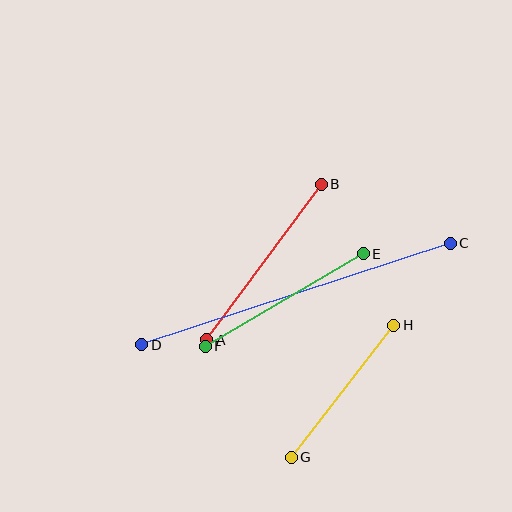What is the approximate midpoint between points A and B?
The midpoint is at approximately (264, 262) pixels.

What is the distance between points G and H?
The distance is approximately 167 pixels.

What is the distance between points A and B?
The distance is approximately 193 pixels.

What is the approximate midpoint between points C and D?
The midpoint is at approximately (296, 294) pixels.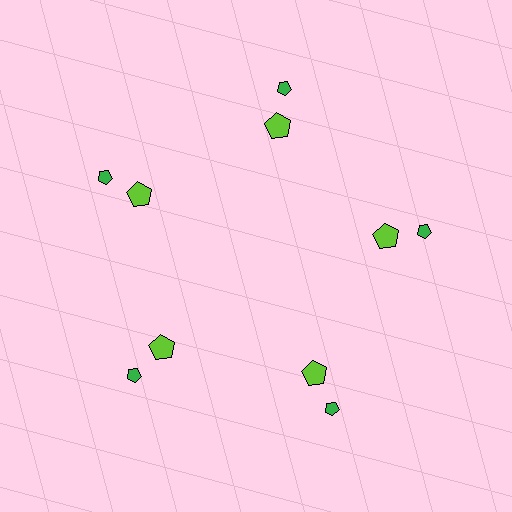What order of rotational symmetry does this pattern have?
This pattern has 5-fold rotational symmetry.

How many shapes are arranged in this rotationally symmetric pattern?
There are 10 shapes, arranged in 5 groups of 2.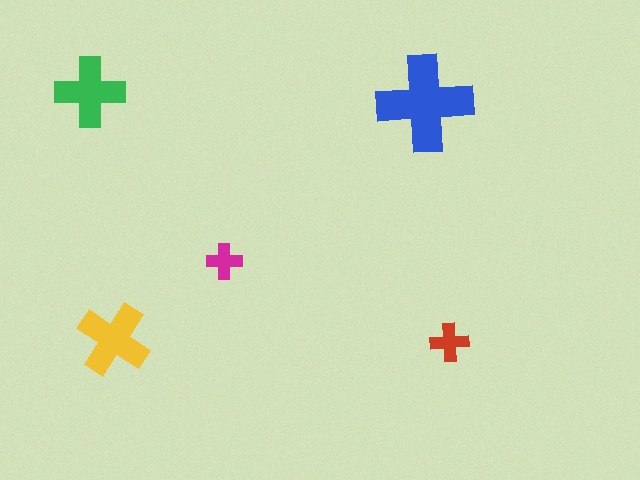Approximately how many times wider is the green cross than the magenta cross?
About 2 times wider.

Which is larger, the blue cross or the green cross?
The blue one.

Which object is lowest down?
The red cross is bottommost.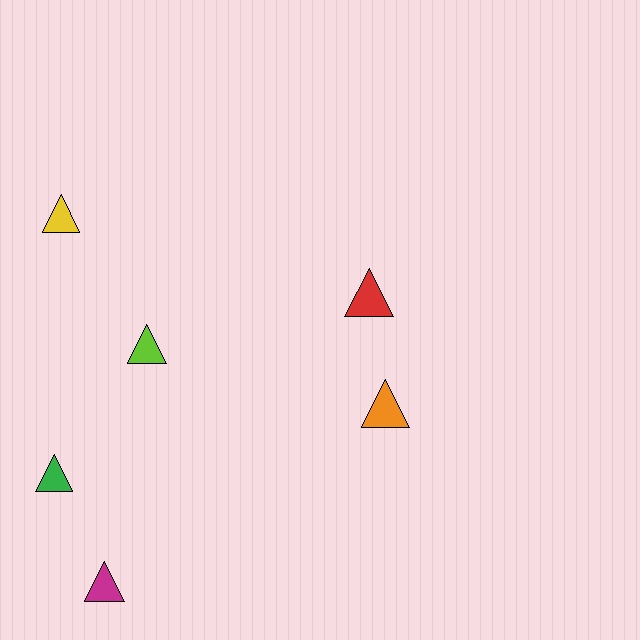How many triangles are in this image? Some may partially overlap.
There are 6 triangles.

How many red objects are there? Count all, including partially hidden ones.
There is 1 red object.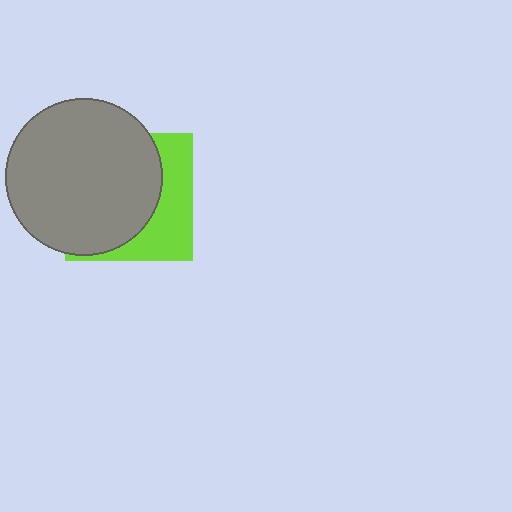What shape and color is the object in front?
The object in front is a gray circle.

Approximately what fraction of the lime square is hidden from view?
Roughly 63% of the lime square is hidden behind the gray circle.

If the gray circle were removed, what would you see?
You would see the complete lime square.